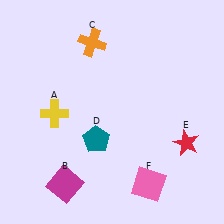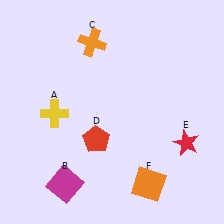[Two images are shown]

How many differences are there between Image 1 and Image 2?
There are 2 differences between the two images.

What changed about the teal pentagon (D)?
In Image 1, D is teal. In Image 2, it changed to red.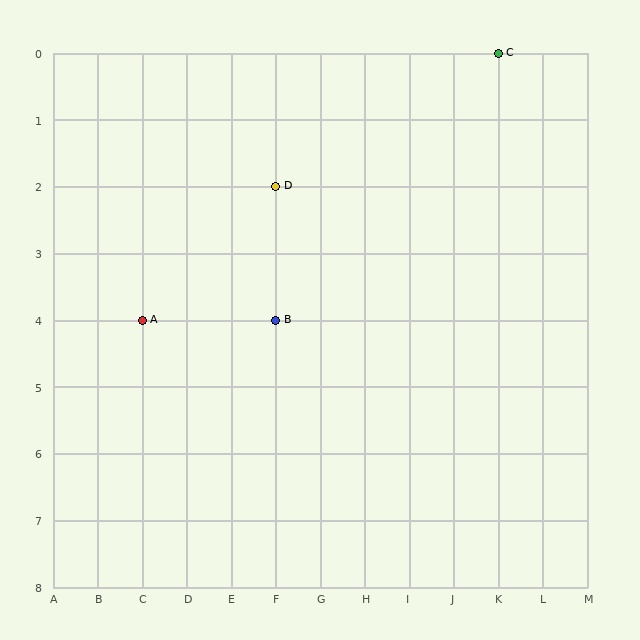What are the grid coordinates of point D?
Point D is at grid coordinates (F, 2).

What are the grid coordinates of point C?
Point C is at grid coordinates (K, 0).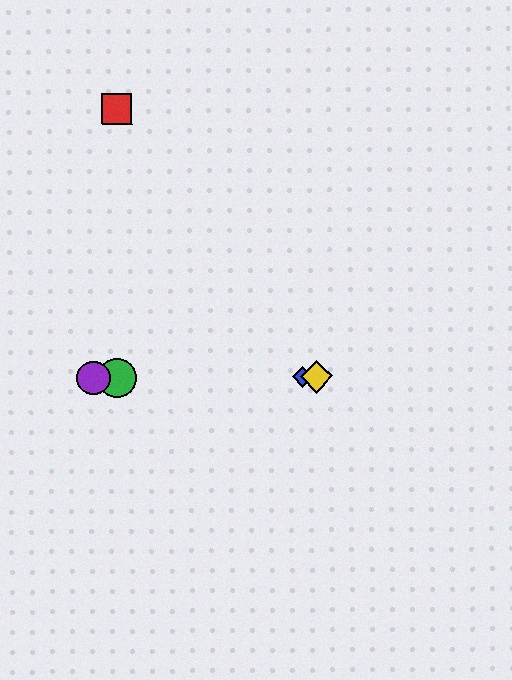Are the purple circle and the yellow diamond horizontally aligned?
Yes, both are at y≈378.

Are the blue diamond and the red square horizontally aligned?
No, the blue diamond is at y≈377 and the red square is at y≈109.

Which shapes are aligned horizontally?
The blue diamond, the green circle, the yellow diamond, the purple circle are aligned horizontally.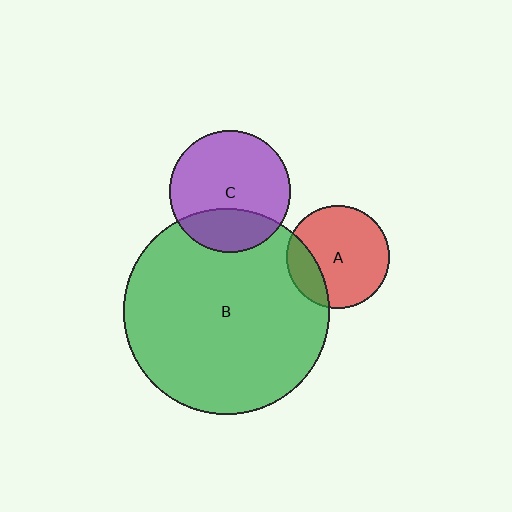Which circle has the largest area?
Circle B (green).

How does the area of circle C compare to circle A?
Approximately 1.4 times.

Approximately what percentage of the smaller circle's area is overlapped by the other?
Approximately 20%.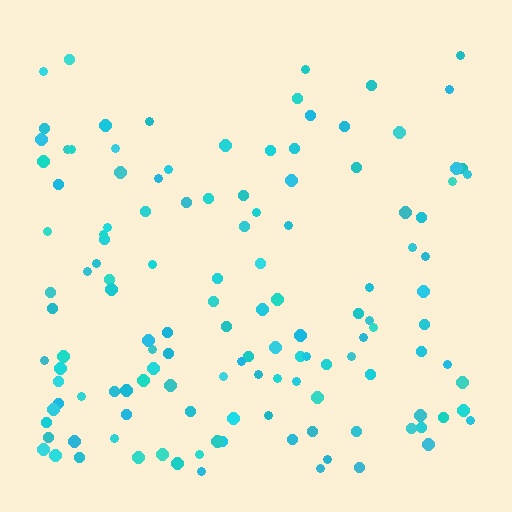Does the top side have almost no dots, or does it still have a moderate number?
Still a moderate number, just noticeably fewer than the bottom.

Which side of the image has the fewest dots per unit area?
The top.